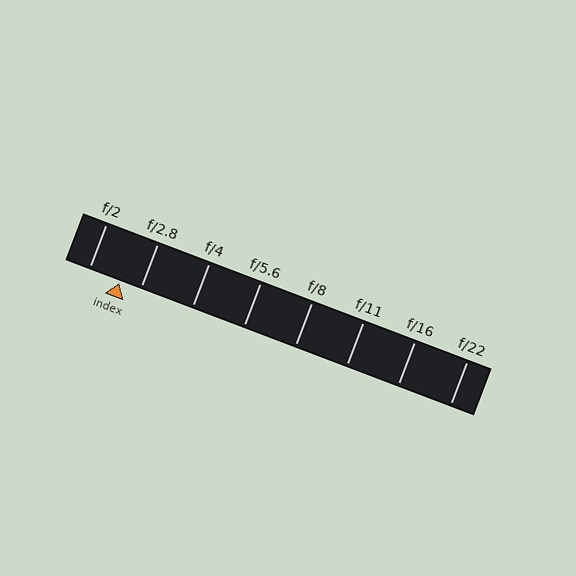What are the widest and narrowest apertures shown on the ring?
The widest aperture shown is f/2 and the narrowest is f/22.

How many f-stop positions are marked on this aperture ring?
There are 8 f-stop positions marked.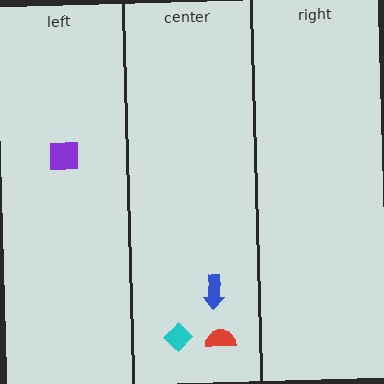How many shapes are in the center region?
3.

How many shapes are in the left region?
1.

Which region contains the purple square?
The left region.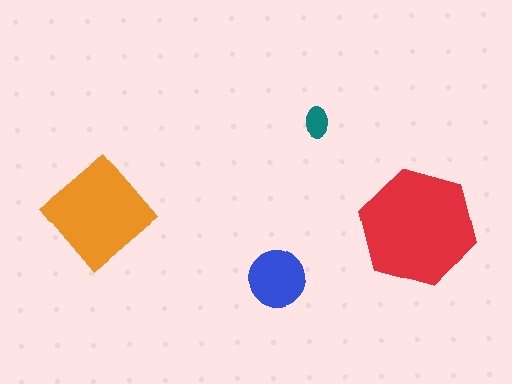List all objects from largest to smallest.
The red hexagon, the orange diamond, the blue circle, the teal ellipse.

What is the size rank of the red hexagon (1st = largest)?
1st.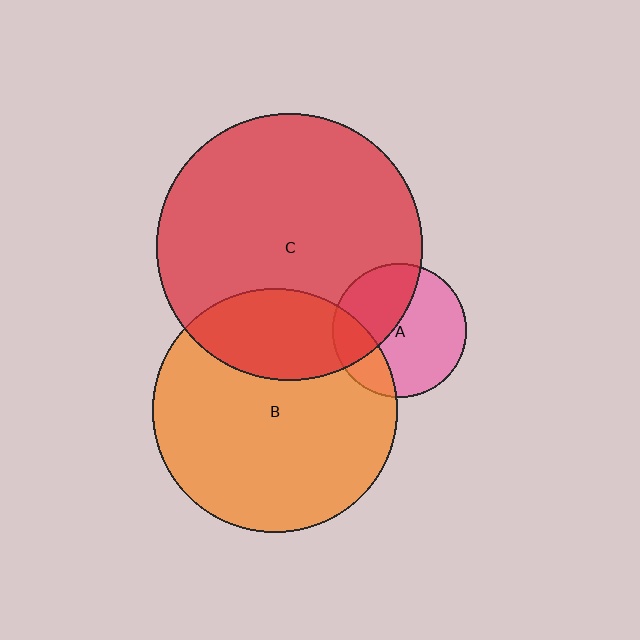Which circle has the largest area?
Circle C (red).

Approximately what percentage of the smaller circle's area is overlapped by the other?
Approximately 25%.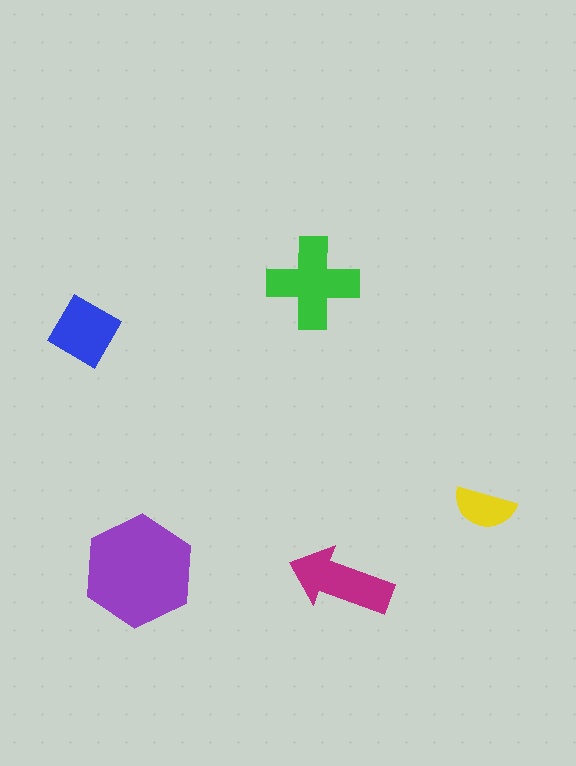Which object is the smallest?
The yellow semicircle.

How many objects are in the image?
There are 5 objects in the image.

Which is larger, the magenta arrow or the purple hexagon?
The purple hexagon.